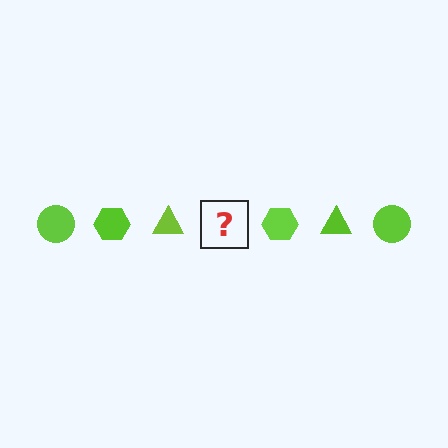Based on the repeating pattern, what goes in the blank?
The blank should be a lime circle.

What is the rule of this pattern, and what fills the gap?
The rule is that the pattern cycles through circle, hexagon, triangle shapes in lime. The gap should be filled with a lime circle.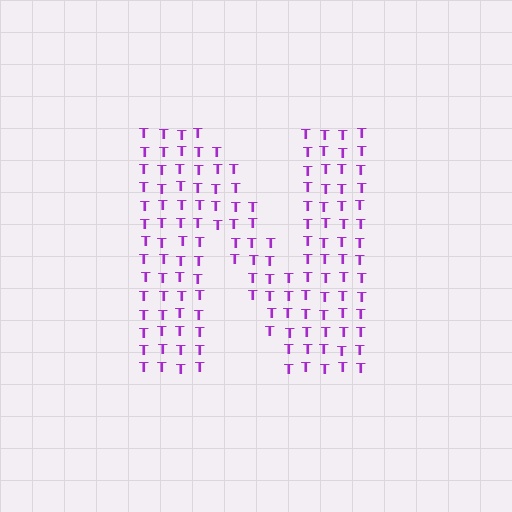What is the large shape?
The large shape is the letter N.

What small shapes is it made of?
It is made of small letter T's.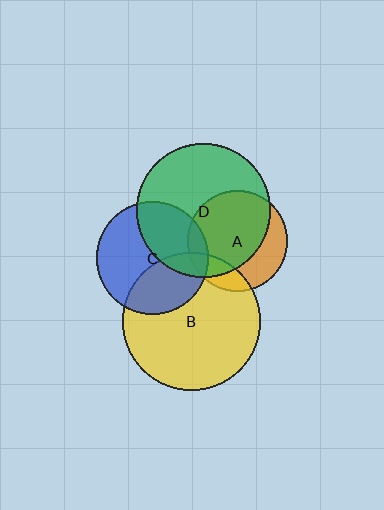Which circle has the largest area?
Circle B (yellow).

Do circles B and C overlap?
Yes.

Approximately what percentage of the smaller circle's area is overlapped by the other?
Approximately 35%.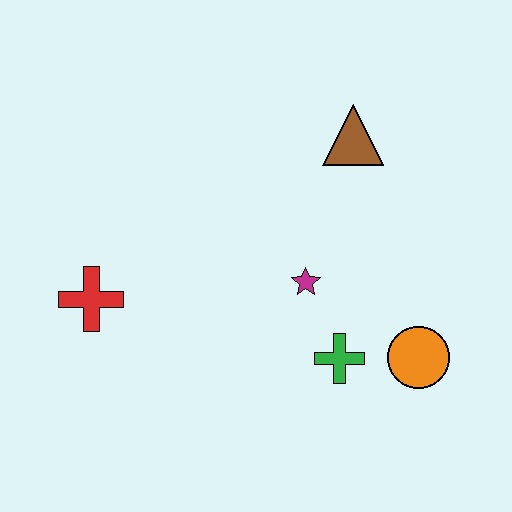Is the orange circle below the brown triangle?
Yes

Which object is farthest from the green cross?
The red cross is farthest from the green cross.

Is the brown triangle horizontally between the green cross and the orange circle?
Yes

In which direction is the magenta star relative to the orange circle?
The magenta star is to the left of the orange circle.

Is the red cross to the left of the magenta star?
Yes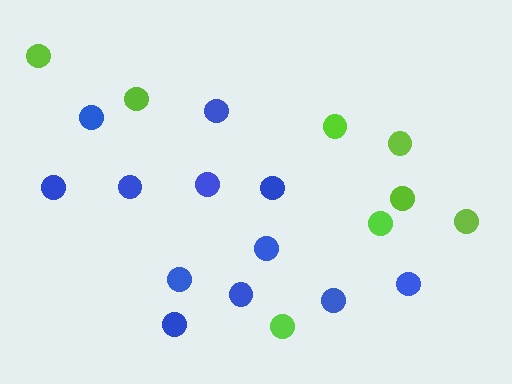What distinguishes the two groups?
There are 2 groups: one group of blue circles (12) and one group of lime circles (8).